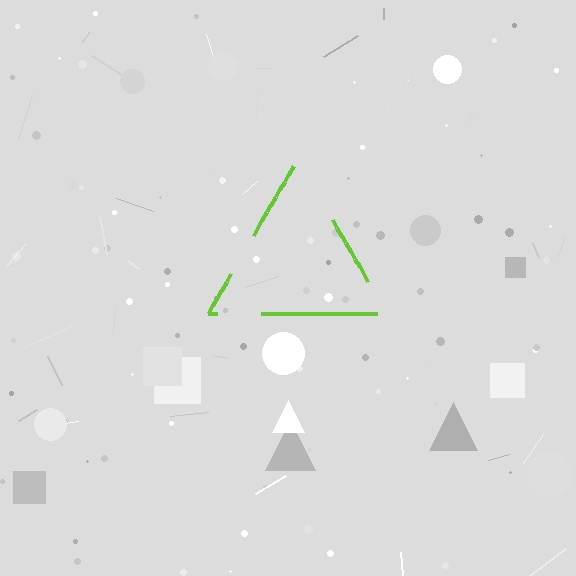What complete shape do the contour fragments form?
The contour fragments form a triangle.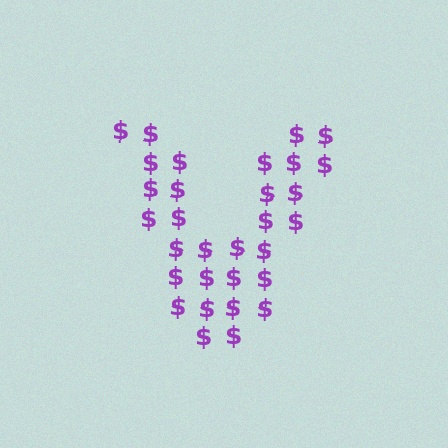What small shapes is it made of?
It is made of small dollar signs.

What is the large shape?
The large shape is the letter V.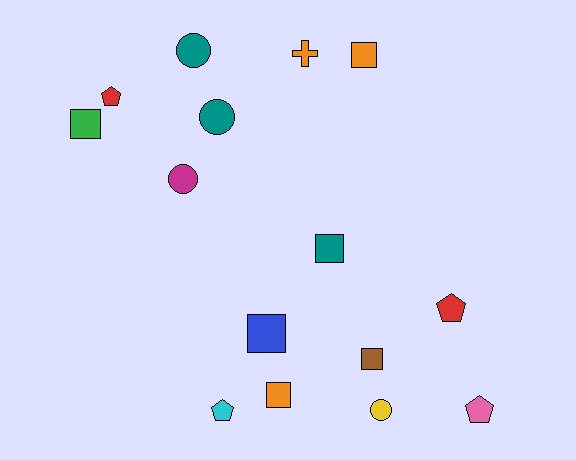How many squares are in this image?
There are 6 squares.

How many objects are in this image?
There are 15 objects.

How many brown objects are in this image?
There is 1 brown object.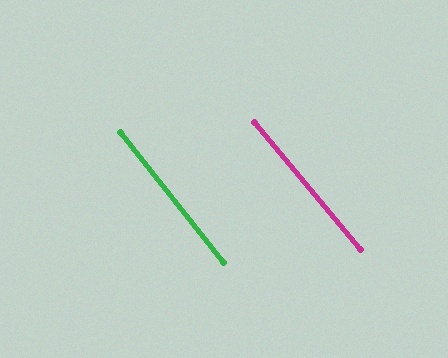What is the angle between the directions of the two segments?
Approximately 2 degrees.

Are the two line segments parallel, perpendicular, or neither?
Parallel — their directions differ by only 1.6°.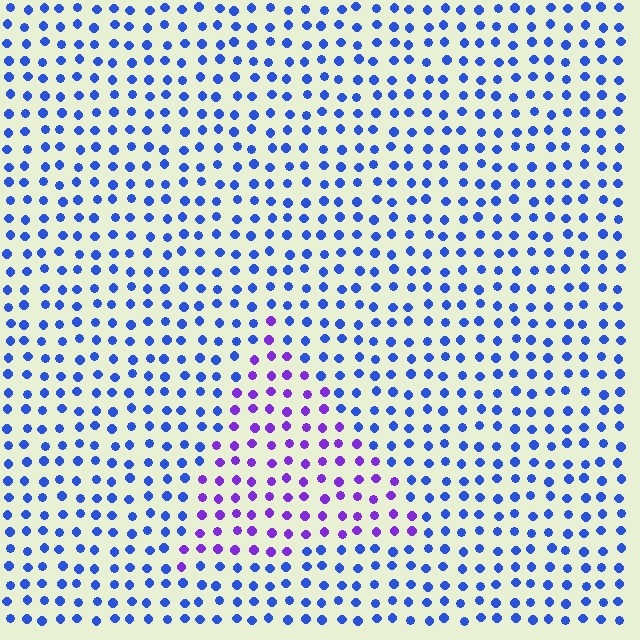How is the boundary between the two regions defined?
The boundary is defined purely by a slight shift in hue (about 43 degrees). Spacing, size, and orientation are identical on both sides.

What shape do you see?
I see a triangle.